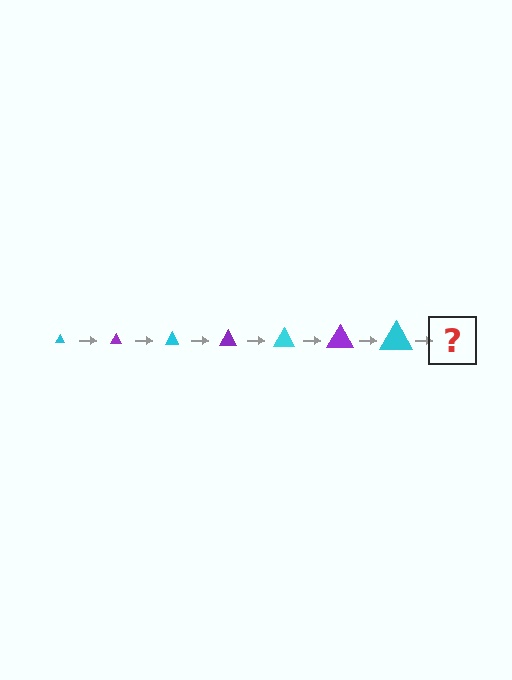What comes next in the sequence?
The next element should be a purple triangle, larger than the previous one.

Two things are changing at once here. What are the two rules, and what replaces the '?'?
The two rules are that the triangle grows larger each step and the color cycles through cyan and purple. The '?' should be a purple triangle, larger than the previous one.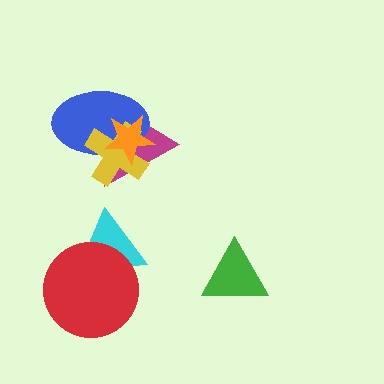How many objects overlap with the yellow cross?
3 objects overlap with the yellow cross.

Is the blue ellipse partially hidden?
Yes, it is partially covered by another shape.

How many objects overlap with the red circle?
1 object overlaps with the red circle.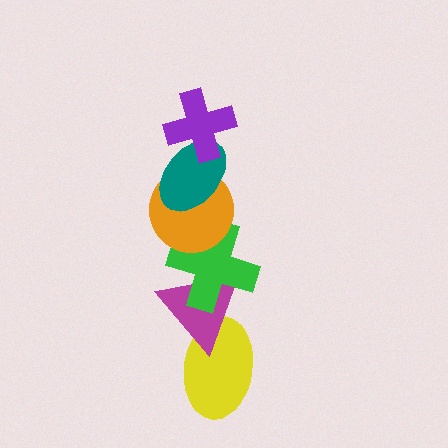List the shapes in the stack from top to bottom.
From top to bottom: the purple cross, the teal ellipse, the orange circle, the green cross, the magenta triangle, the yellow ellipse.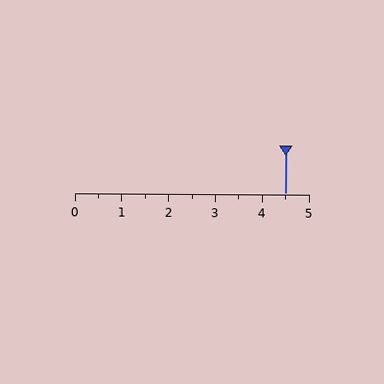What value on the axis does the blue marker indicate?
The marker indicates approximately 4.5.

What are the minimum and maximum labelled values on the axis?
The axis runs from 0 to 5.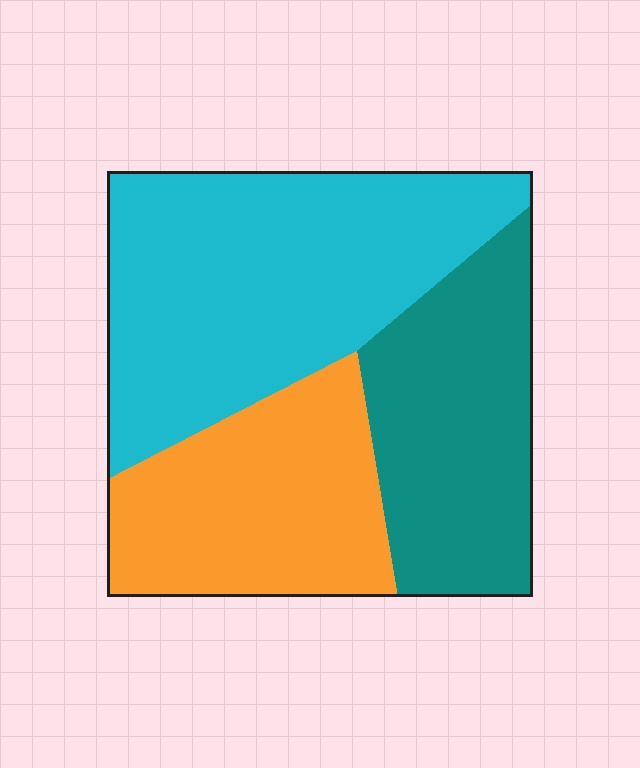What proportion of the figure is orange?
Orange takes up between a quarter and a half of the figure.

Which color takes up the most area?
Cyan, at roughly 45%.